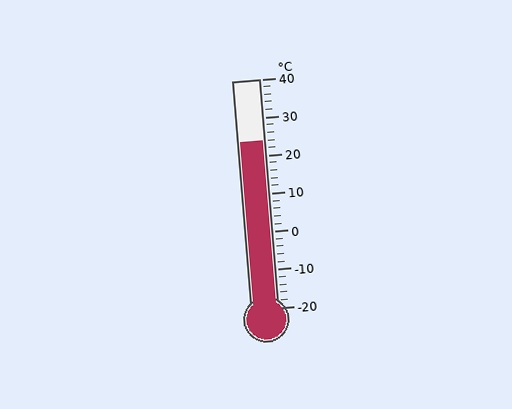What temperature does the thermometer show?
The thermometer shows approximately 24°C.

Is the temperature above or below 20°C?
The temperature is above 20°C.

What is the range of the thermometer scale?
The thermometer scale ranges from -20°C to 40°C.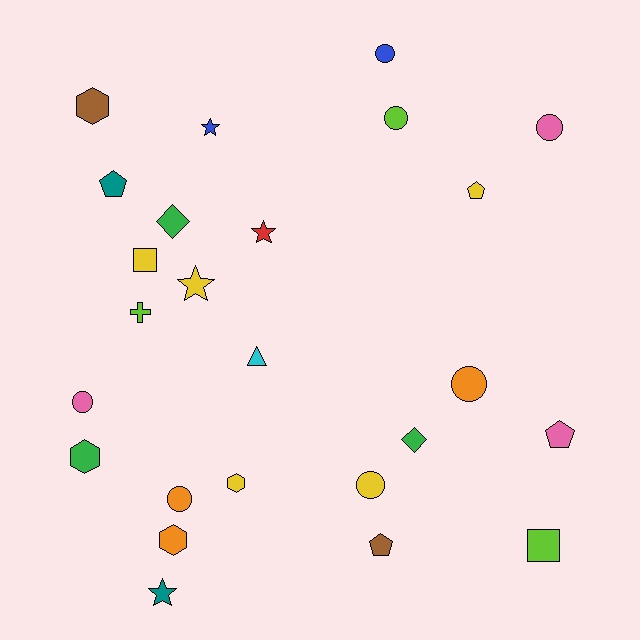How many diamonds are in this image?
There are 2 diamonds.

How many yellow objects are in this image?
There are 5 yellow objects.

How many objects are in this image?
There are 25 objects.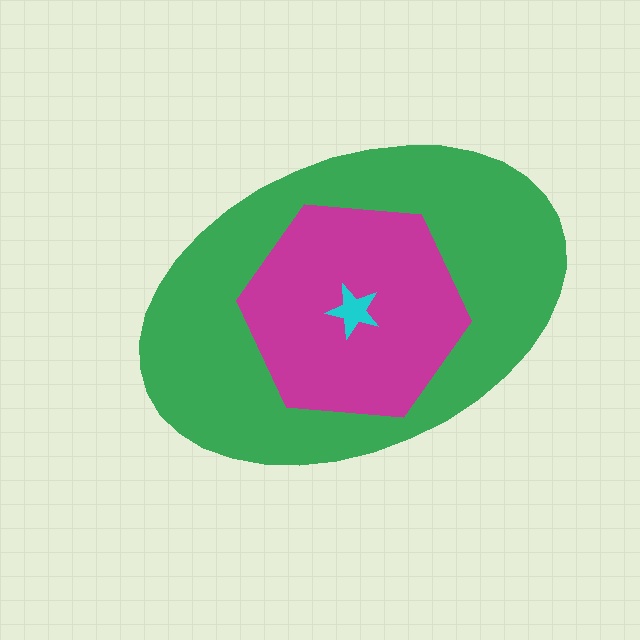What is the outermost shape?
The green ellipse.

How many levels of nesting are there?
3.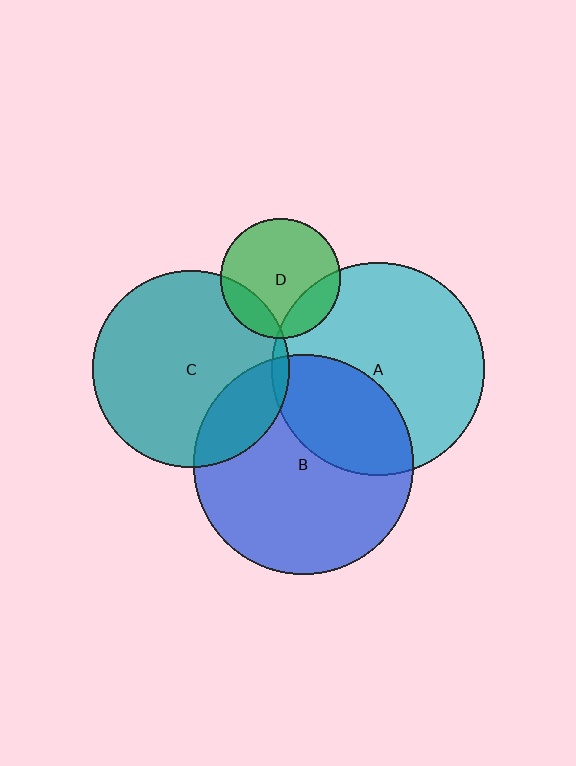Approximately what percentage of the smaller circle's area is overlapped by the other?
Approximately 20%.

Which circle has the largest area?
Circle B (blue).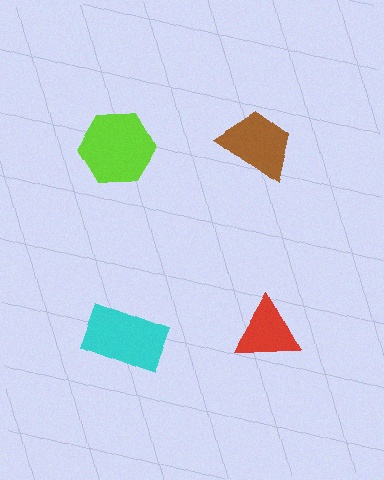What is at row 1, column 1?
A lime hexagon.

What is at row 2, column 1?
A cyan rectangle.